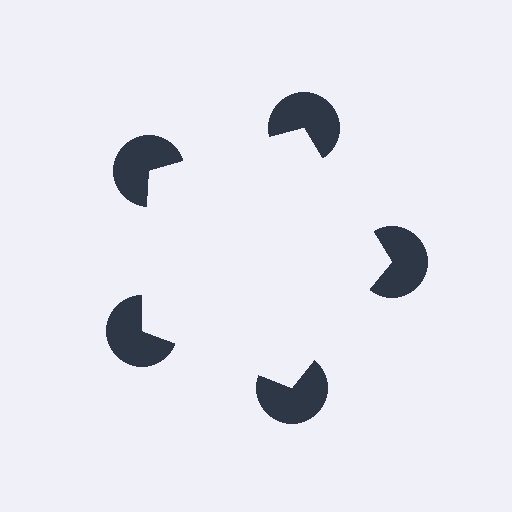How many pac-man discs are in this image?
There are 5 — one at each vertex of the illusory pentagon.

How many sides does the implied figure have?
5 sides.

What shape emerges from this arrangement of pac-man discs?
An illusory pentagon — its edges are inferred from the aligned wedge cuts in the pac-man discs, not physically drawn.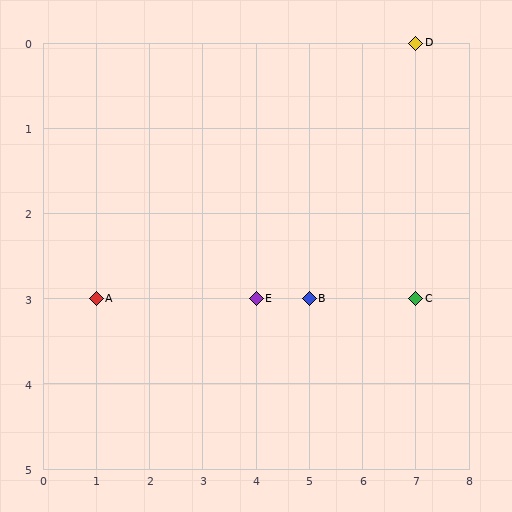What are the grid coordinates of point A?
Point A is at grid coordinates (1, 3).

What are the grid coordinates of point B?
Point B is at grid coordinates (5, 3).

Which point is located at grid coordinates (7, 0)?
Point D is at (7, 0).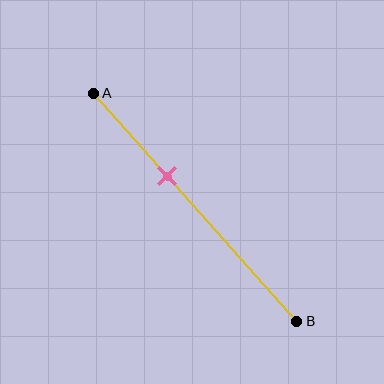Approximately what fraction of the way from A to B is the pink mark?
The pink mark is approximately 35% of the way from A to B.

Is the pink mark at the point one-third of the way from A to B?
No, the mark is at about 35% from A, not at the 33% one-third point.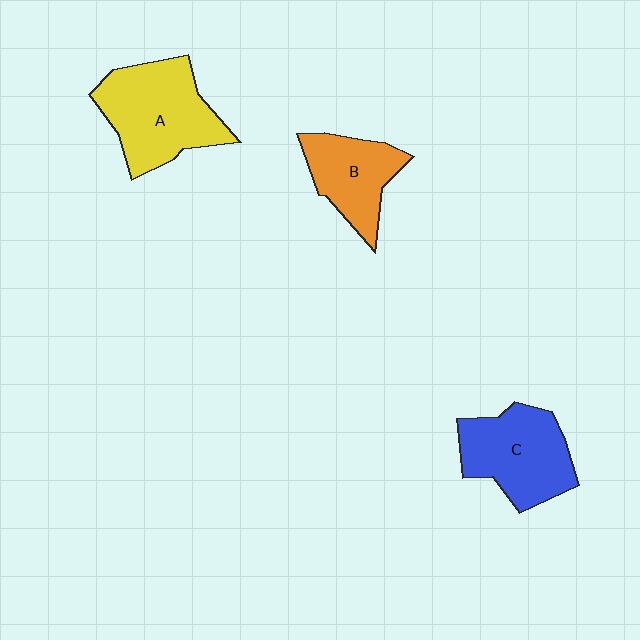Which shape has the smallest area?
Shape B (orange).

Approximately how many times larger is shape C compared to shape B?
Approximately 1.3 times.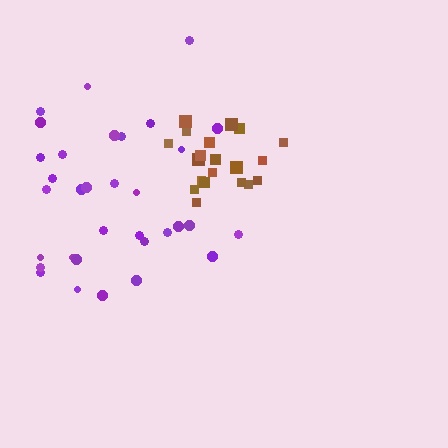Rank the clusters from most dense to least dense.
brown, purple.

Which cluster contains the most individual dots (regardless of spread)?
Purple (34).